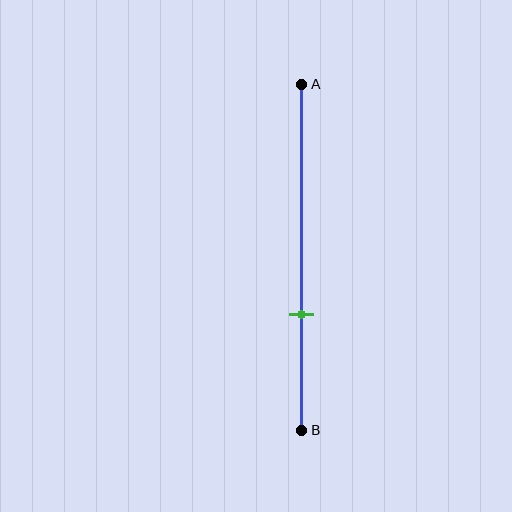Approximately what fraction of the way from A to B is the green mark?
The green mark is approximately 65% of the way from A to B.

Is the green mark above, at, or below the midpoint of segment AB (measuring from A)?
The green mark is below the midpoint of segment AB.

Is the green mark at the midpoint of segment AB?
No, the mark is at about 65% from A, not at the 50% midpoint.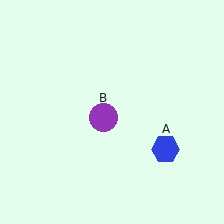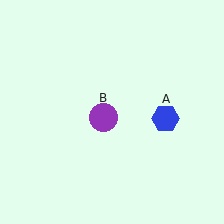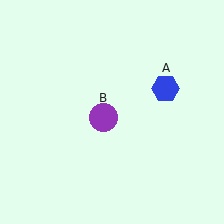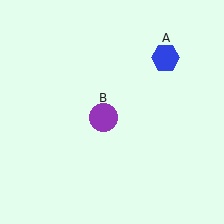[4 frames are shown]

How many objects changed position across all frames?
1 object changed position: blue hexagon (object A).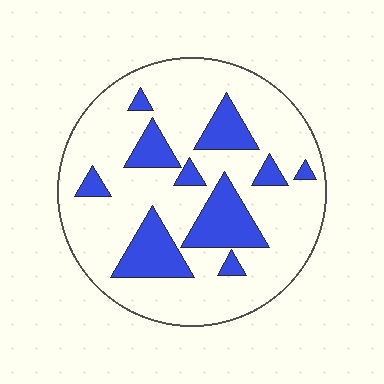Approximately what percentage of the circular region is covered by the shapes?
Approximately 25%.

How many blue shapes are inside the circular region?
10.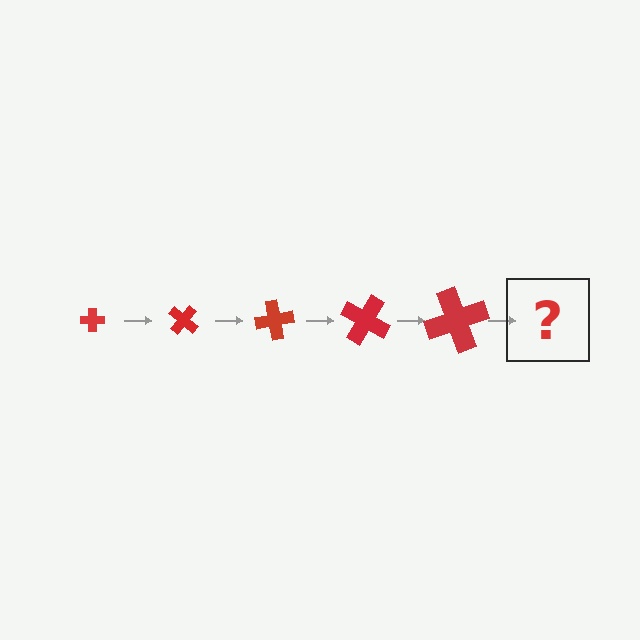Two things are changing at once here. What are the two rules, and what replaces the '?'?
The two rules are that the cross grows larger each step and it rotates 40 degrees each step. The '?' should be a cross, larger than the previous one and rotated 200 degrees from the start.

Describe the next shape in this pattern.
It should be a cross, larger than the previous one and rotated 200 degrees from the start.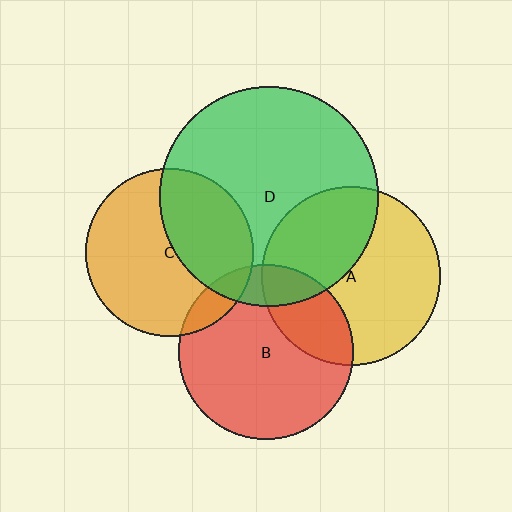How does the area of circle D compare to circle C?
Approximately 1.7 times.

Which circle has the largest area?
Circle D (green).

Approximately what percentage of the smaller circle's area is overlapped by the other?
Approximately 25%.